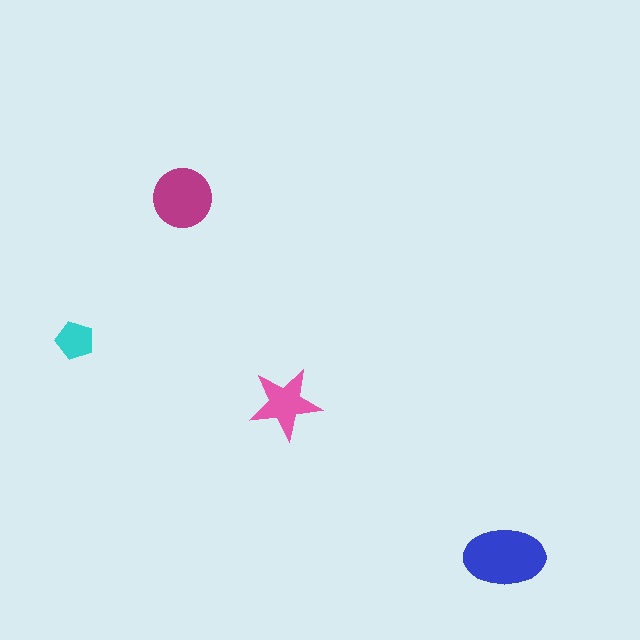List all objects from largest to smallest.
The blue ellipse, the magenta circle, the pink star, the cyan pentagon.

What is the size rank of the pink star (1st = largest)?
3rd.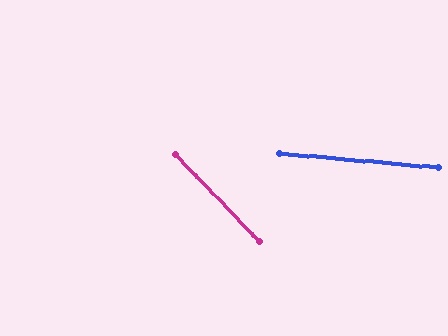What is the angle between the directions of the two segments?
Approximately 41 degrees.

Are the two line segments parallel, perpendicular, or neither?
Neither parallel nor perpendicular — they differ by about 41°.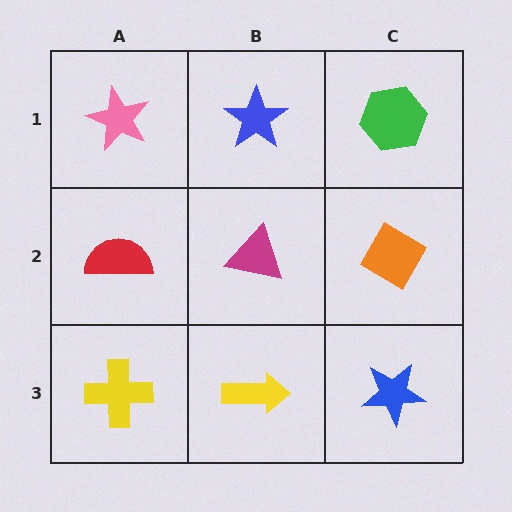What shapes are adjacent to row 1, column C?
An orange diamond (row 2, column C), a blue star (row 1, column B).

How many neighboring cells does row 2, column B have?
4.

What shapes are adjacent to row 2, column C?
A green hexagon (row 1, column C), a blue star (row 3, column C), a magenta triangle (row 2, column B).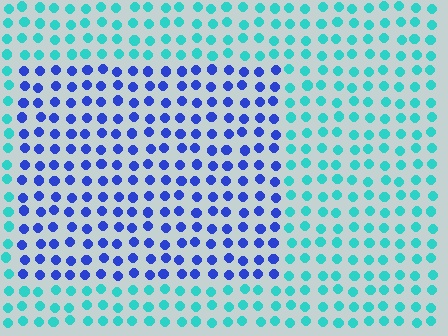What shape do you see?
I see a rectangle.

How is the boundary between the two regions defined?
The boundary is defined purely by a slight shift in hue (about 57 degrees). Spacing, size, and orientation are identical on both sides.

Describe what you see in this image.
The image is filled with small cyan elements in a uniform arrangement. A rectangle-shaped region is visible where the elements are tinted to a slightly different hue, forming a subtle color boundary.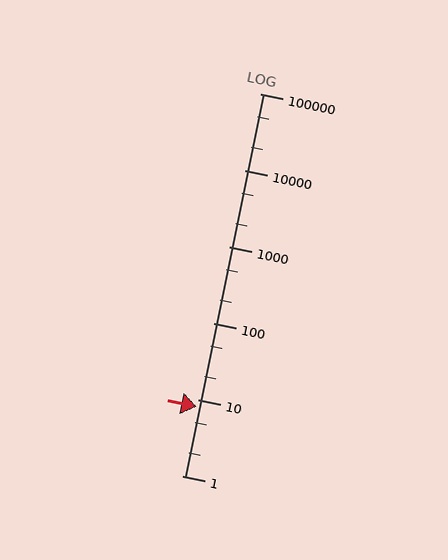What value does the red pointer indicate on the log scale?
The pointer indicates approximately 7.9.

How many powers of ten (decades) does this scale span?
The scale spans 5 decades, from 1 to 100000.